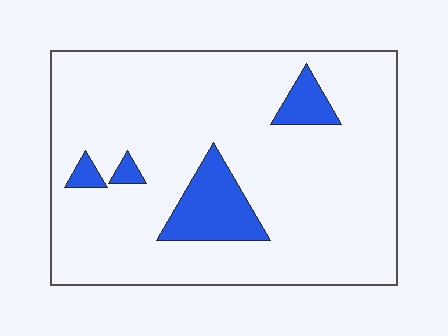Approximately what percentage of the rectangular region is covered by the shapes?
Approximately 10%.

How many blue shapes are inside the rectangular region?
4.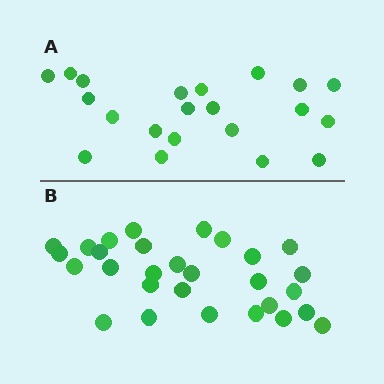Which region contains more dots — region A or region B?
Region B (the bottom region) has more dots.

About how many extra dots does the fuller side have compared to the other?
Region B has roughly 8 or so more dots than region A.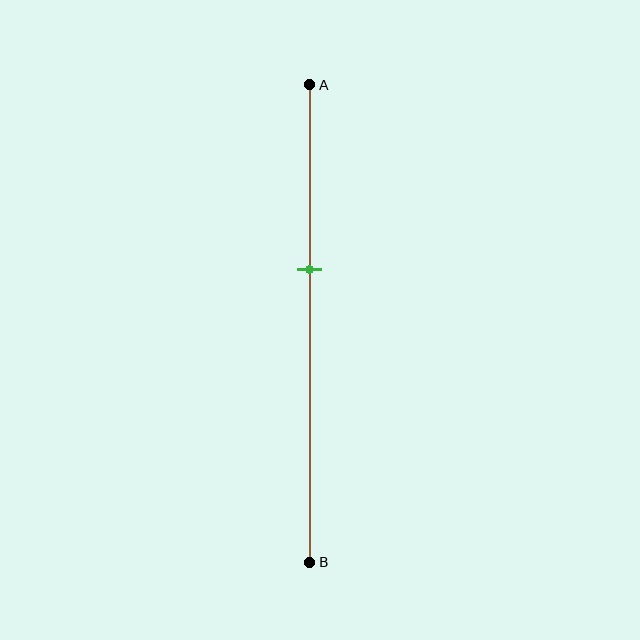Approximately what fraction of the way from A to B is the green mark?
The green mark is approximately 40% of the way from A to B.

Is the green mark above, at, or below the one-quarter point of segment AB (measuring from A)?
The green mark is below the one-quarter point of segment AB.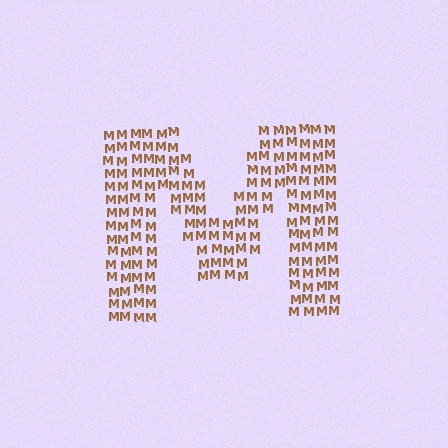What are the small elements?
The small elements are letter M's.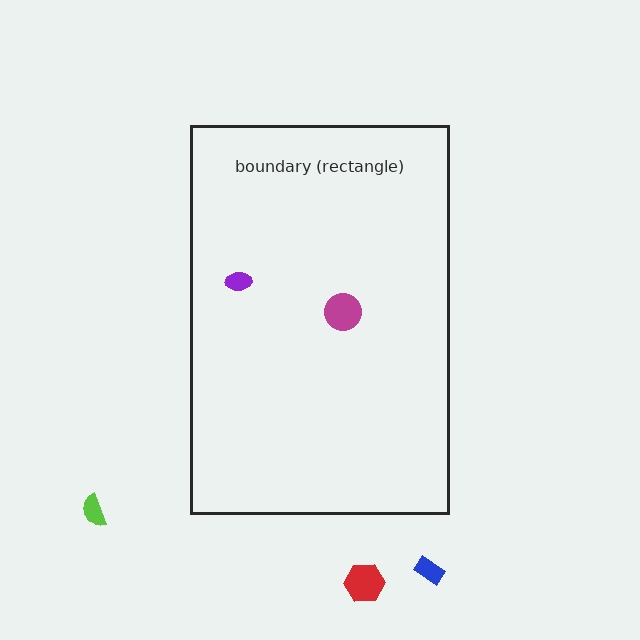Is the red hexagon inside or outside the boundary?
Outside.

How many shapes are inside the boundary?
2 inside, 3 outside.